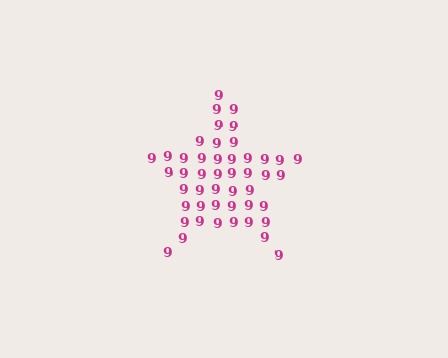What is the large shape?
The large shape is a star.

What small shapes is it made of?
It is made of small digit 9's.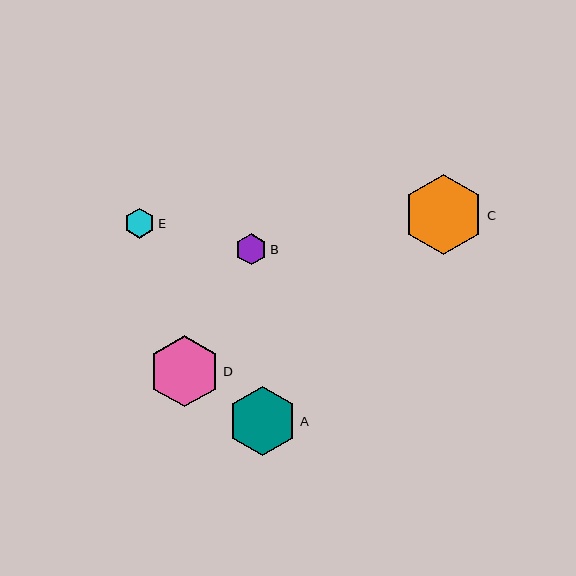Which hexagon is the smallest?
Hexagon E is the smallest with a size of approximately 30 pixels.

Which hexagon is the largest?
Hexagon C is the largest with a size of approximately 80 pixels.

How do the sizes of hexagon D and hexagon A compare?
Hexagon D and hexagon A are approximately the same size.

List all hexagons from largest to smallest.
From largest to smallest: C, D, A, B, E.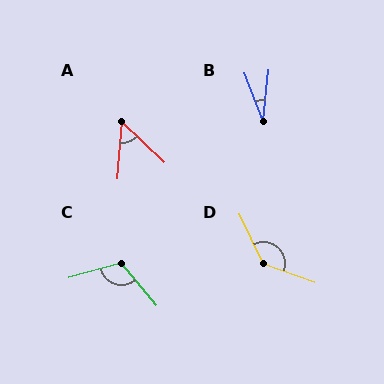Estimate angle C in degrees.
Approximately 115 degrees.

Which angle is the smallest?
B, at approximately 27 degrees.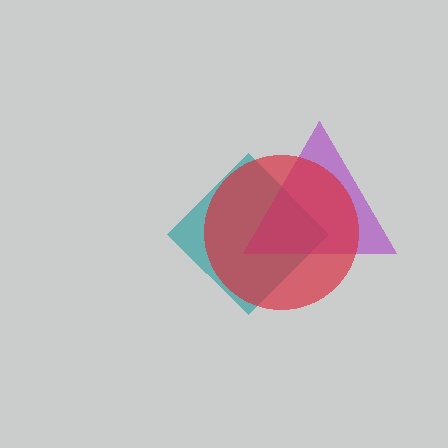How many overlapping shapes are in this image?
There are 3 overlapping shapes in the image.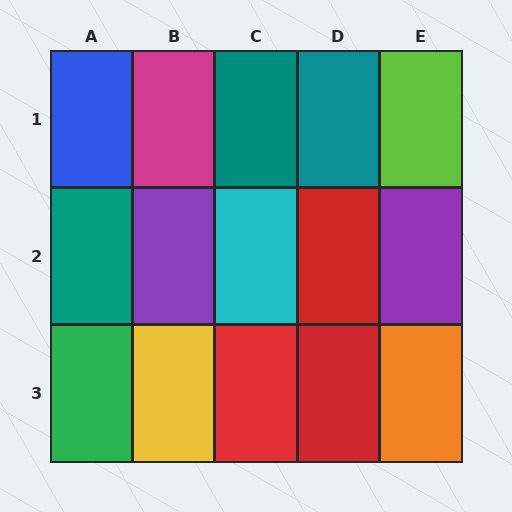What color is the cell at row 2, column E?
Purple.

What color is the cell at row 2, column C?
Cyan.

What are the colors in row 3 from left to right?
Green, yellow, red, red, orange.